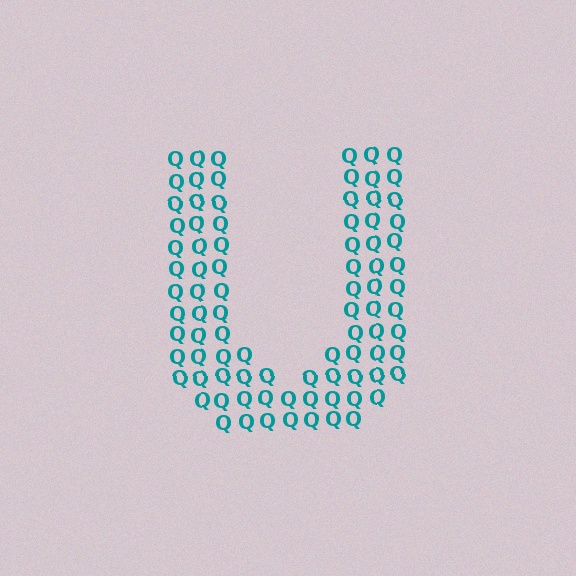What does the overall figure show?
The overall figure shows the letter U.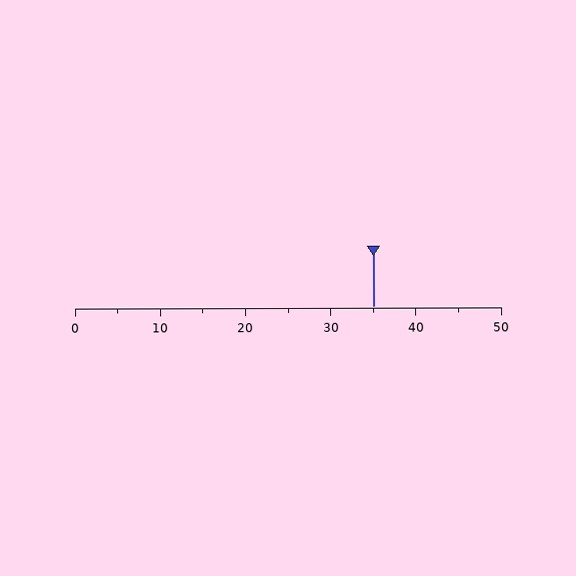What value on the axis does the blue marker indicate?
The marker indicates approximately 35.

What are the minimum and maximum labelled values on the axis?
The axis runs from 0 to 50.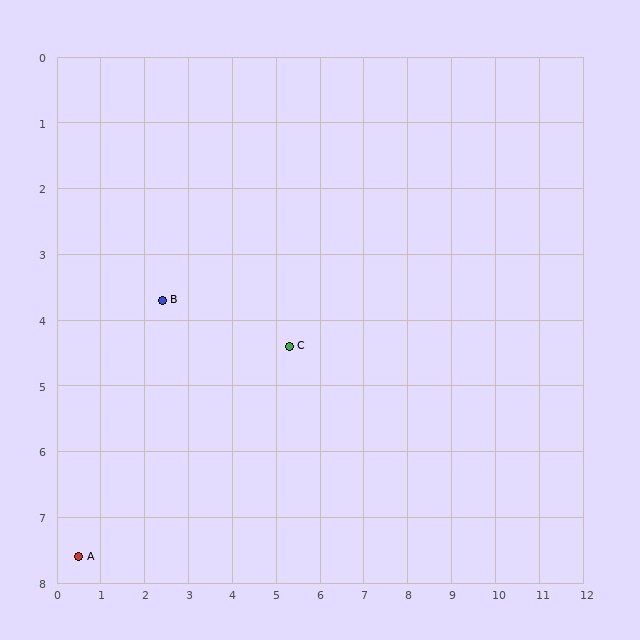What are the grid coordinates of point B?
Point B is at approximately (2.4, 3.7).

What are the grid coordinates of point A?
Point A is at approximately (0.5, 7.6).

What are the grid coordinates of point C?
Point C is at approximately (5.3, 4.4).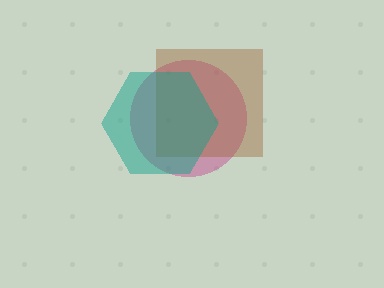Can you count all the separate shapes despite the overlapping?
Yes, there are 3 separate shapes.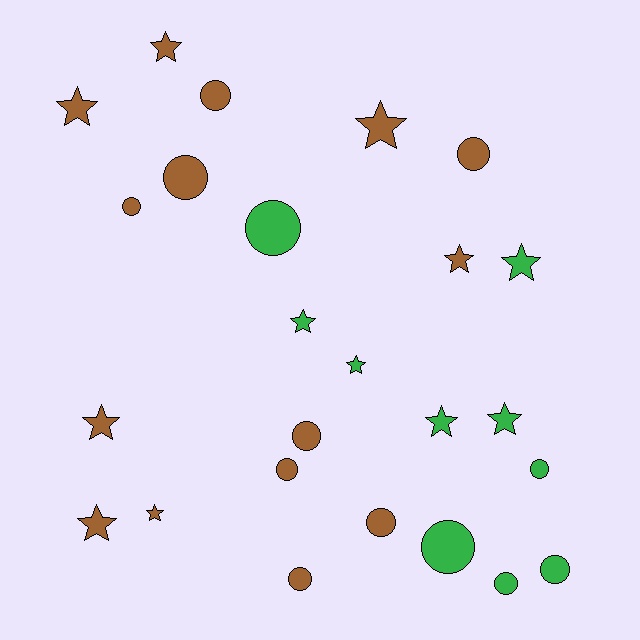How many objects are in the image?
There are 25 objects.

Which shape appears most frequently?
Circle, with 13 objects.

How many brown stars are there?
There are 7 brown stars.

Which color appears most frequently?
Brown, with 15 objects.